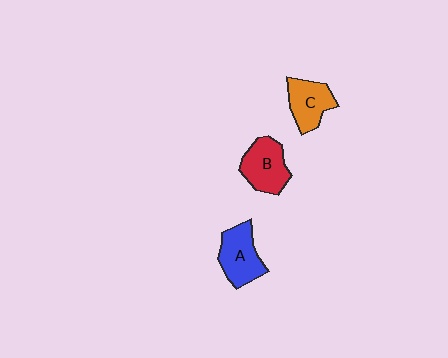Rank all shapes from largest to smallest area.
From largest to smallest: A (blue), B (red), C (orange).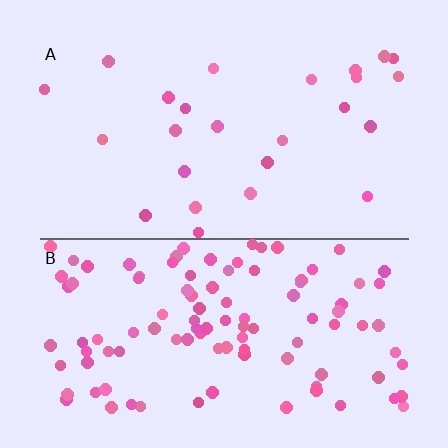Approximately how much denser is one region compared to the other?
Approximately 4.3× — region B over region A.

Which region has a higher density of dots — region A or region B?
B (the bottom).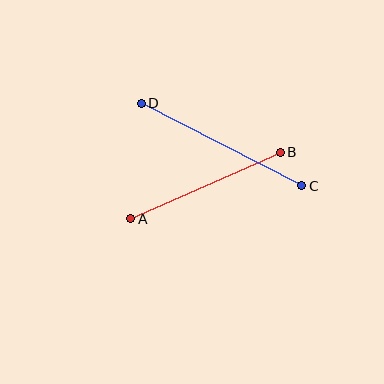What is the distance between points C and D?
The distance is approximately 181 pixels.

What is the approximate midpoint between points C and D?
The midpoint is at approximately (221, 144) pixels.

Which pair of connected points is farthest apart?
Points C and D are farthest apart.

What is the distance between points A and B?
The distance is approximately 164 pixels.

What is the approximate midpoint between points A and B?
The midpoint is at approximately (205, 185) pixels.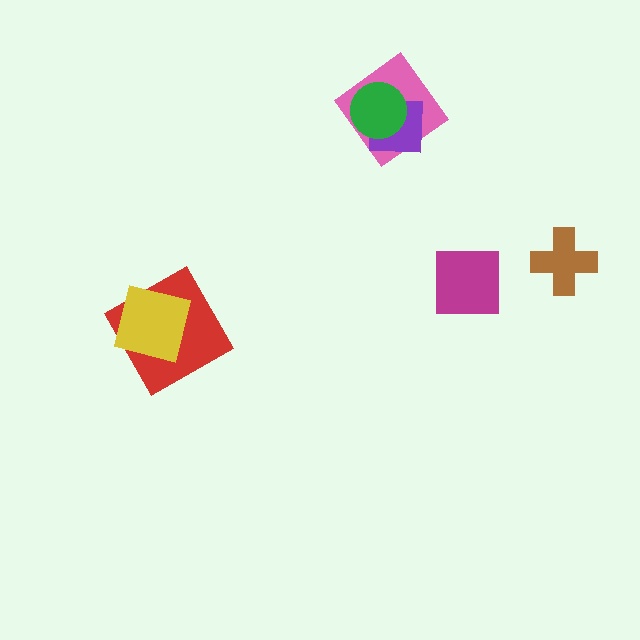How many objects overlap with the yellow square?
1 object overlaps with the yellow square.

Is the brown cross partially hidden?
No, no other shape covers it.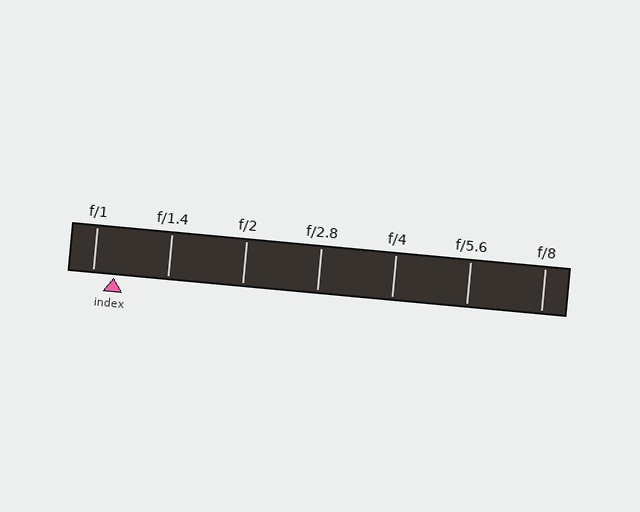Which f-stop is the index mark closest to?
The index mark is closest to f/1.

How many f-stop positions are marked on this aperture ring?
There are 7 f-stop positions marked.